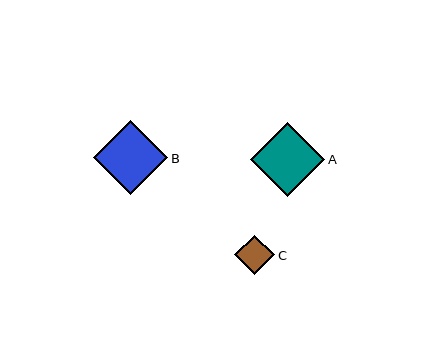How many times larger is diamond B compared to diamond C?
Diamond B is approximately 1.9 times the size of diamond C.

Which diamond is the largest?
Diamond A is the largest with a size of approximately 75 pixels.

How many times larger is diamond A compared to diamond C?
Diamond A is approximately 1.9 times the size of diamond C.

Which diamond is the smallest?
Diamond C is the smallest with a size of approximately 40 pixels.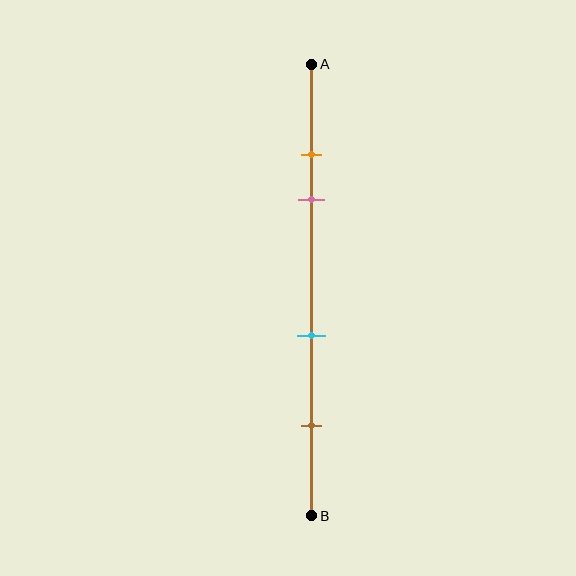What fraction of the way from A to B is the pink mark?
The pink mark is approximately 30% (0.3) of the way from A to B.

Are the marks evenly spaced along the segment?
No, the marks are not evenly spaced.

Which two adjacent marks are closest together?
The orange and pink marks are the closest adjacent pair.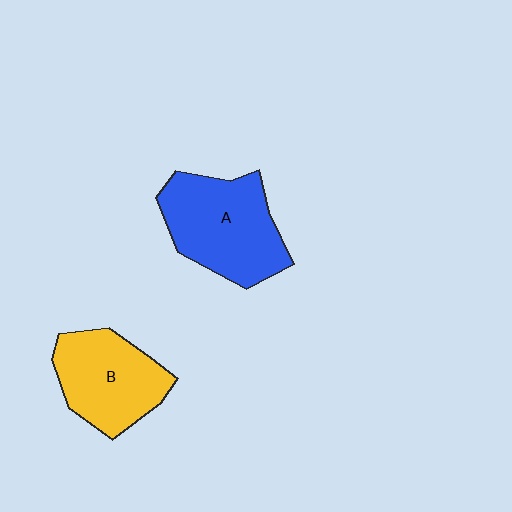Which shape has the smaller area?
Shape B (yellow).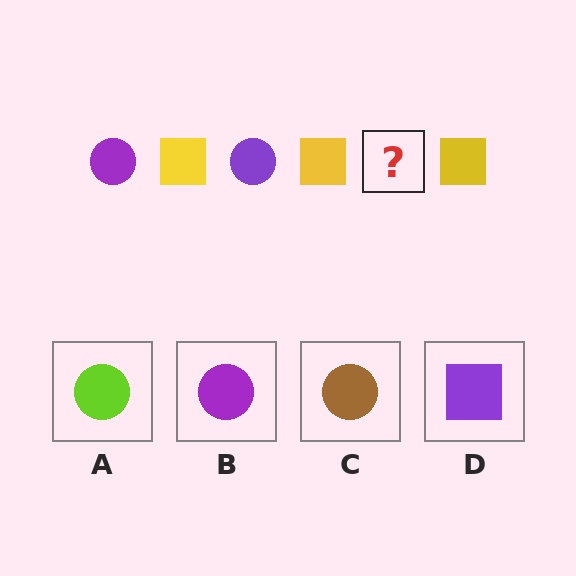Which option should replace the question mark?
Option B.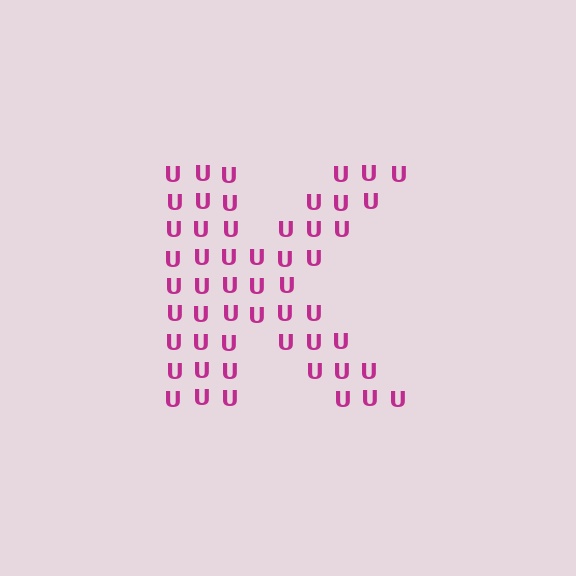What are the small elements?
The small elements are letter U's.